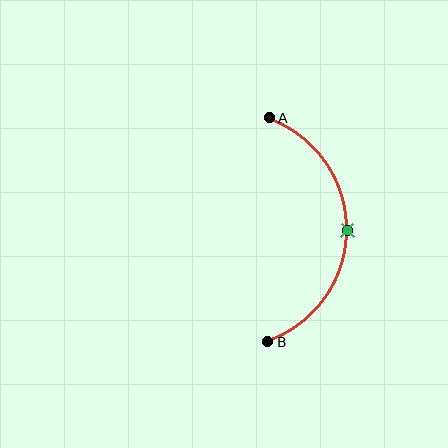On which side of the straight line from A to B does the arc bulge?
The arc bulges to the right of the straight line connecting A and B.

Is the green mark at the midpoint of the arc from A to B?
Yes. The green mark lies on the arc at equal arc-length from both A and B — it is the arc midpoint.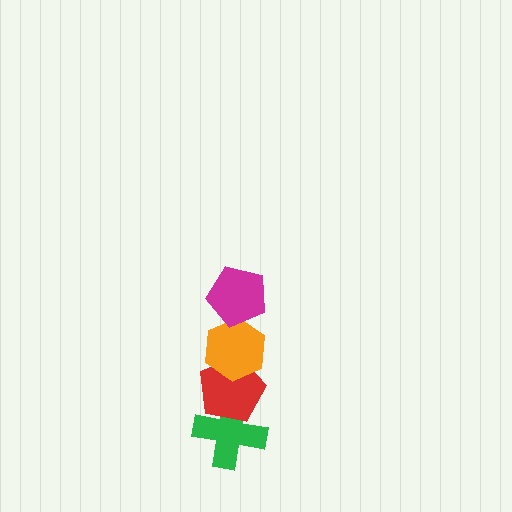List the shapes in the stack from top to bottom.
From top to bottom: the magenta pentagon, the orange hexagon, the red pentagon, the green cross.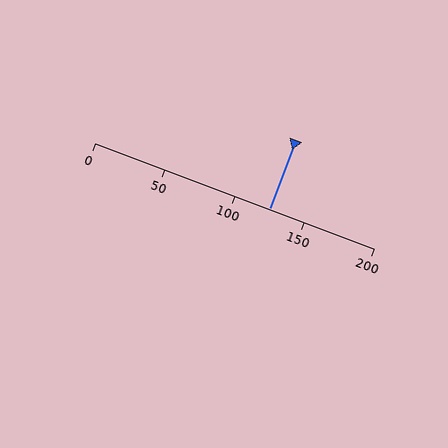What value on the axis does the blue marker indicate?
The marker indicates approximately 125.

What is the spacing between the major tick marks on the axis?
The major ticks are spaced 50 apart.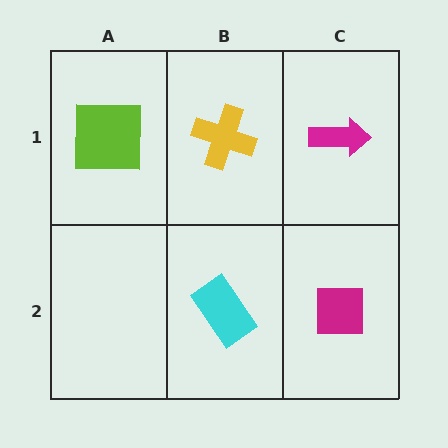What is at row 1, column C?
A magenta arrow.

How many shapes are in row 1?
3 shapes.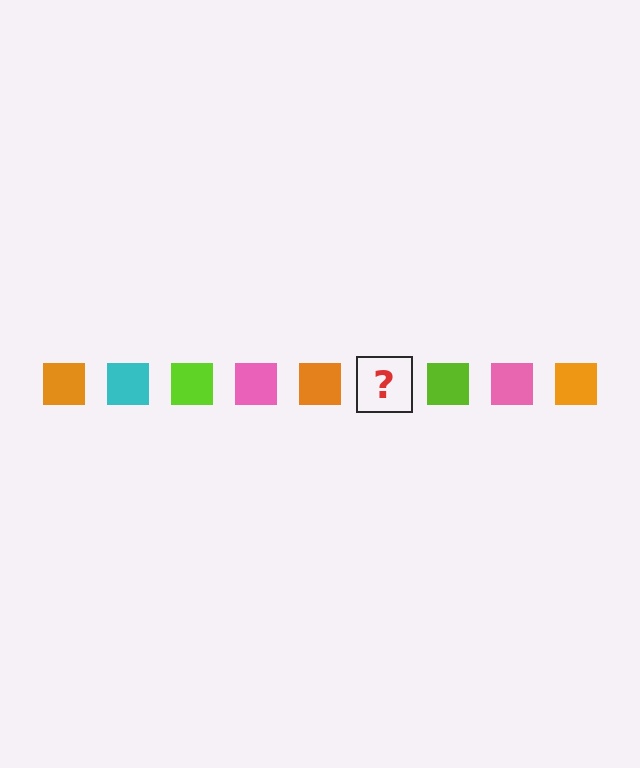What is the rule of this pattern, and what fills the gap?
The rule is that the pattern cycles through orange, cyan, lime, pink squares. The gap should be filled with a cyan square.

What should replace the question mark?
The question mark should be replaced with a cyan square.